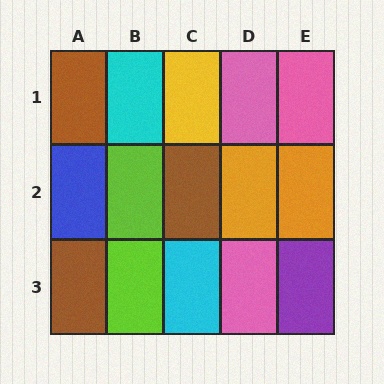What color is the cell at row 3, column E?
Purple.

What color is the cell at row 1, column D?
Pink.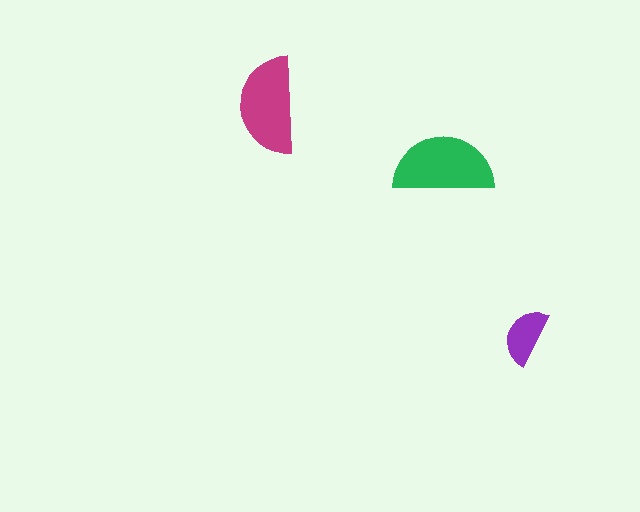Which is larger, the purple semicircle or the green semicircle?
The green one.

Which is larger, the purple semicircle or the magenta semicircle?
The magenta one.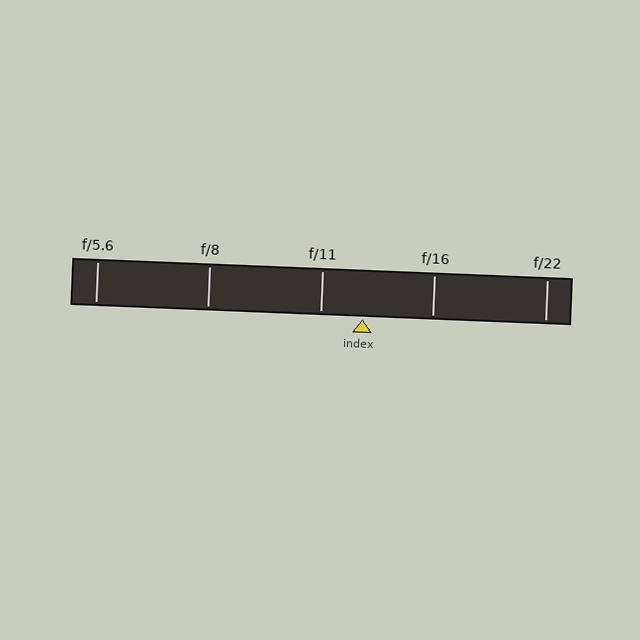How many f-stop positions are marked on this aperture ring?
There are 5 f-stop positions marked.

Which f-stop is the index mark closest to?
The index mark is closest to f/11.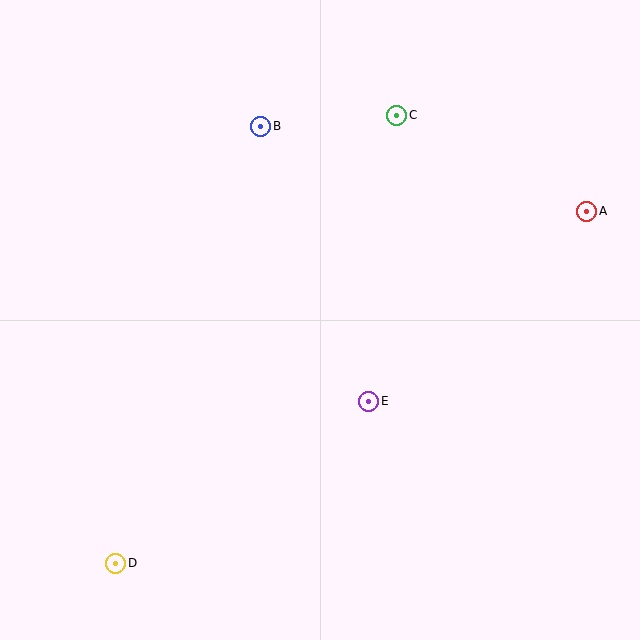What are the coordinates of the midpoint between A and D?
The midpoint between A and D is at (351, 387).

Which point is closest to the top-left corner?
Point B is closest to the top-left corner.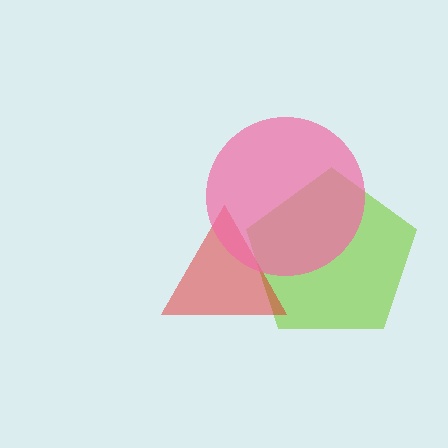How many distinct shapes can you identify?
There are 3 distinct shapes: a lime pentagon, a red triangle, a pink circle.